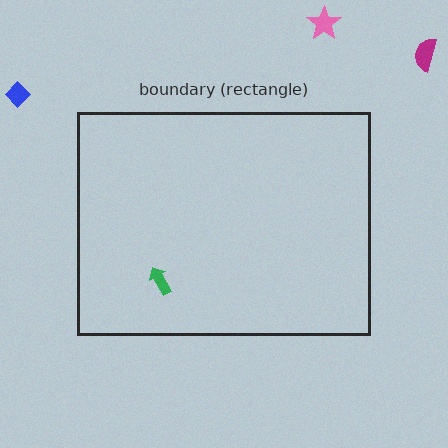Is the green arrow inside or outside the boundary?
Inside.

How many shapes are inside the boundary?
1 inside, 3 outside.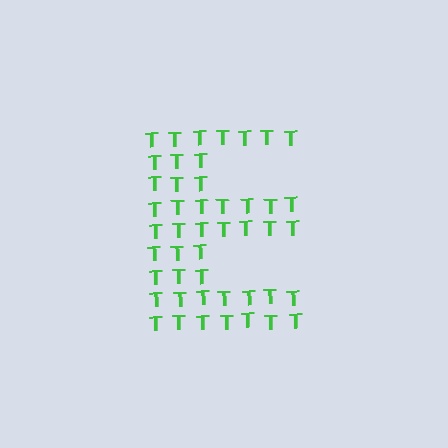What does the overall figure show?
The overall figure shows the letter E.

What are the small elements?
The small elements are letter T's.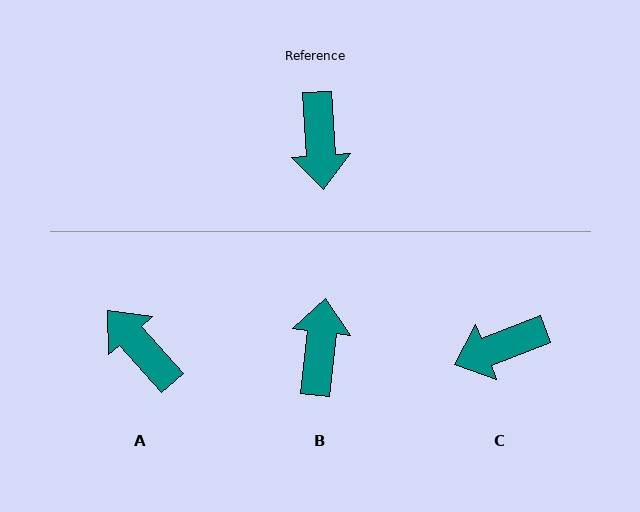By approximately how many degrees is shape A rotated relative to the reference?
Approximately 142 degrees clockwise.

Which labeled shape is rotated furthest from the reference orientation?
B, about 170 degrees away.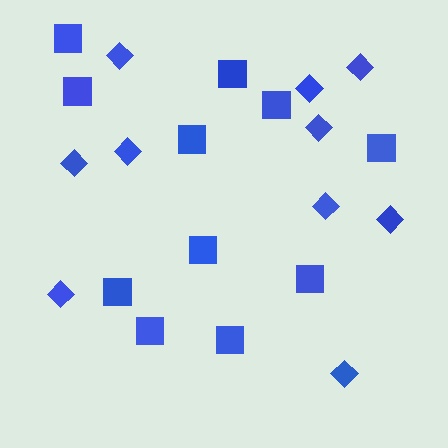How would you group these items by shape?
There are 2 groups: one group of diamonds (10) and one group of squares (11).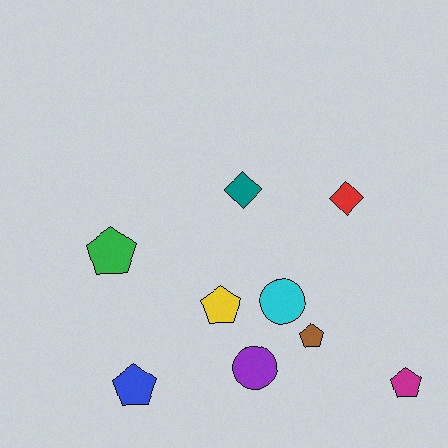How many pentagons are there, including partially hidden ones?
There are 5 pentagons.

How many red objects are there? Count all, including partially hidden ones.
There is 1 red object.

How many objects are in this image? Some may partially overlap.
There are 9 objects.